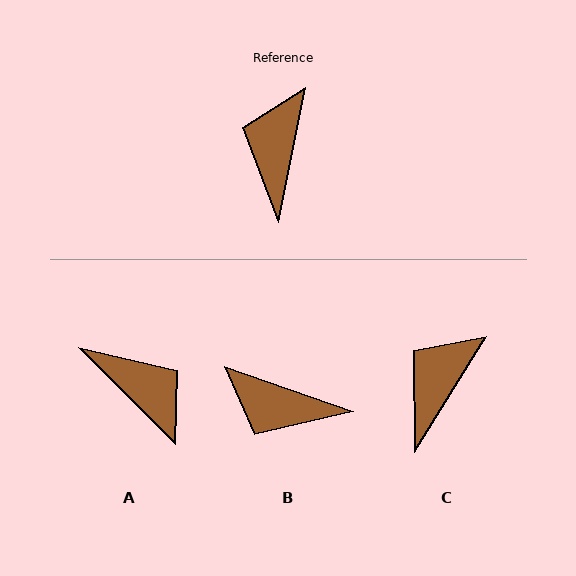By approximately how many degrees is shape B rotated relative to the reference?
Approximately 82 degrees counter-clockwise.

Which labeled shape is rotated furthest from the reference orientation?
A, about 124 degrees away.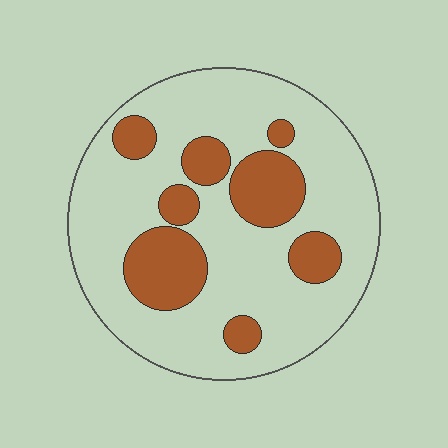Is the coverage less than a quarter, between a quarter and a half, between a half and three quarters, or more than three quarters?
Between a quarter and a half.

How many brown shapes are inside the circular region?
8.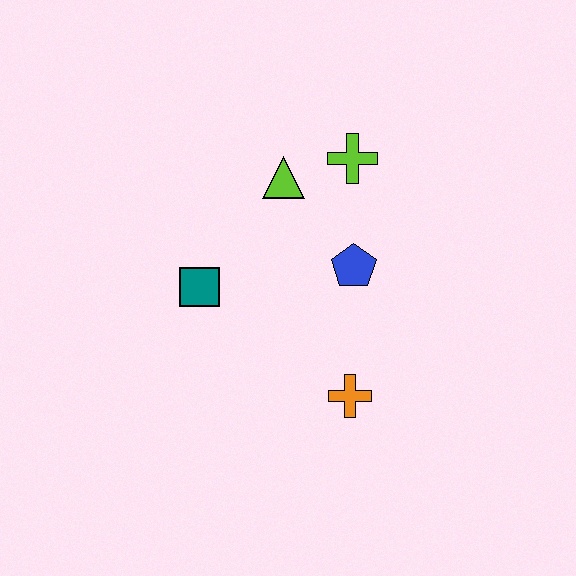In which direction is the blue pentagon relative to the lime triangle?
The blue pentagon is below the lime triangle.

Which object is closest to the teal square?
The lime triangle is closest to the teal square.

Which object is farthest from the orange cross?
The lime cross is farthest from the orange cross.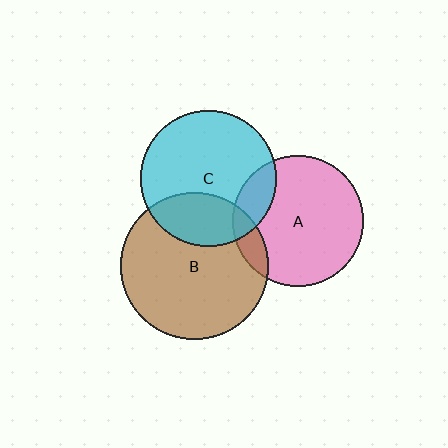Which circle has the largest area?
Circle B (brown).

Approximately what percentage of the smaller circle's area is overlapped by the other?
Approximately 10%.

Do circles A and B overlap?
Yes.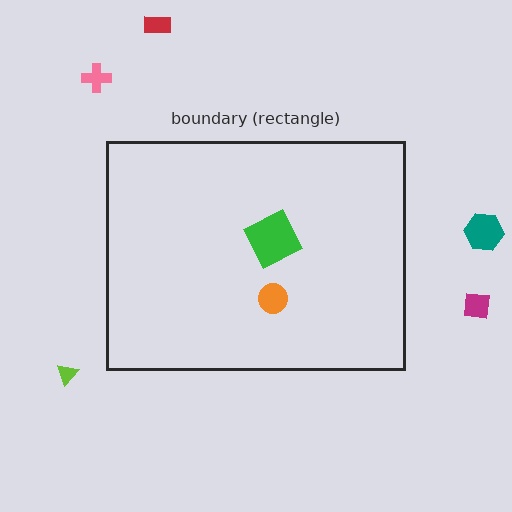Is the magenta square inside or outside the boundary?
Outside.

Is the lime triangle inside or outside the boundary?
Outside.